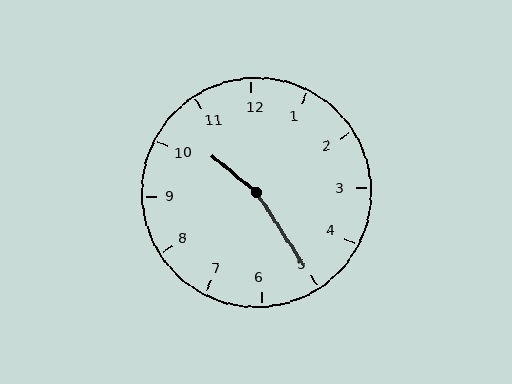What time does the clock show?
10:25.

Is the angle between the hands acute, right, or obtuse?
It is obtuse.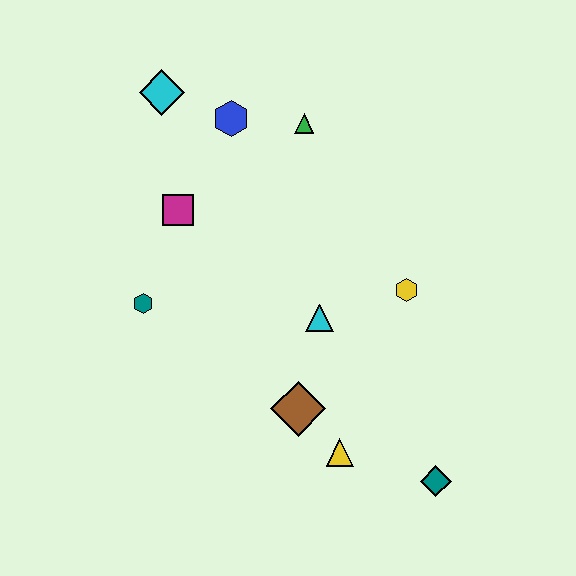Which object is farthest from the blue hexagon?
The teal diamond is farthest from the blue hexagon.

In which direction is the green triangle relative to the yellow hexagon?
The green triangle is above the yellow hexagon.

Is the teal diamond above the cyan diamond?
No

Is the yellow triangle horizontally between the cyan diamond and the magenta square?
No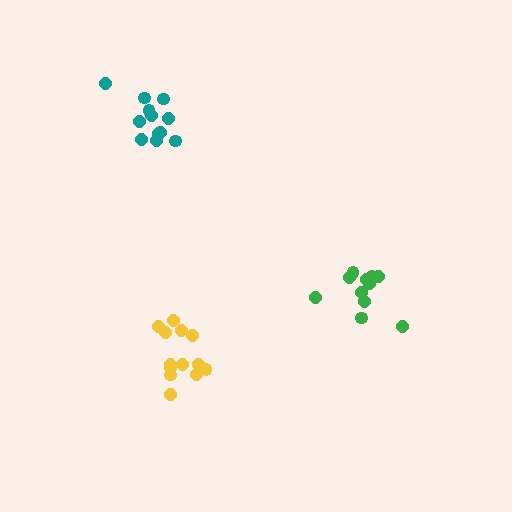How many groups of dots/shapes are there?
There are 3 groups.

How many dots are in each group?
Group 1: 11 dots, Group 2: 12 dots, Group 3: 13 dots (36 total).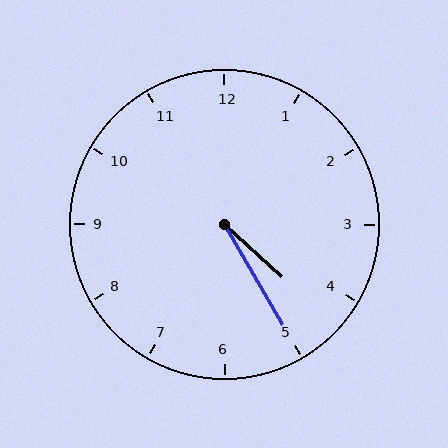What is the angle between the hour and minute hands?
Approximately 18 degrees.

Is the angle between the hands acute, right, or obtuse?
It is acute.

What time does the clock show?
4:25.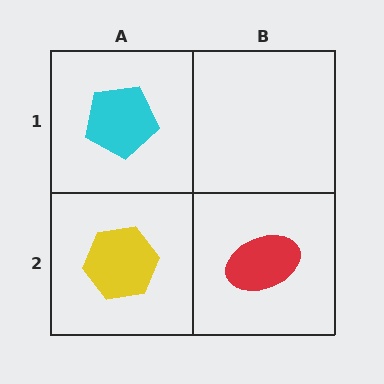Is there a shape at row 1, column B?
No, that cell is empty.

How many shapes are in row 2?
2 shapes.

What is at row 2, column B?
A red ellipse.